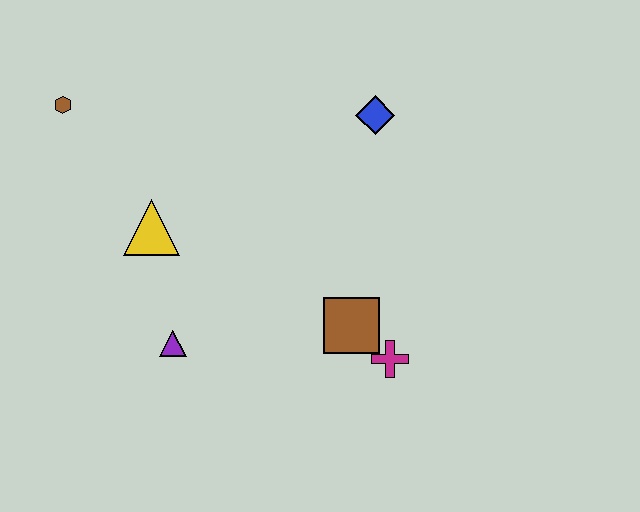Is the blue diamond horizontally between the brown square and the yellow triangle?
No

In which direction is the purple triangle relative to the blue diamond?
The purple triangle is below the blue diamond.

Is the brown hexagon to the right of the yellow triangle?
No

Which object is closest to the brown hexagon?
The yellow triangle is closest to the brown hexagon.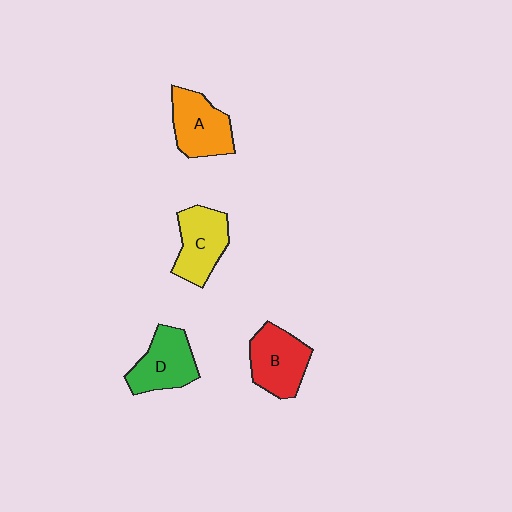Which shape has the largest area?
Shape B (red).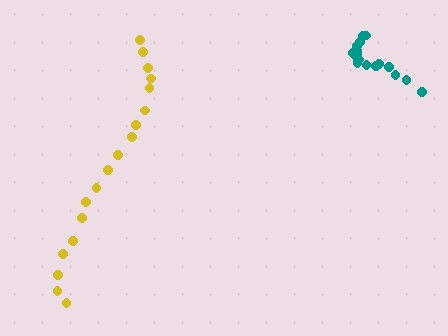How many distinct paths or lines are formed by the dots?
There are 2 distinct paths.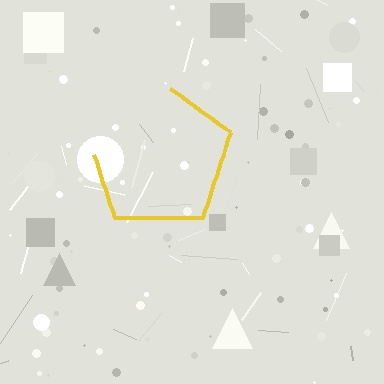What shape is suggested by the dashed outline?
The dashed outline suggests a pentagon.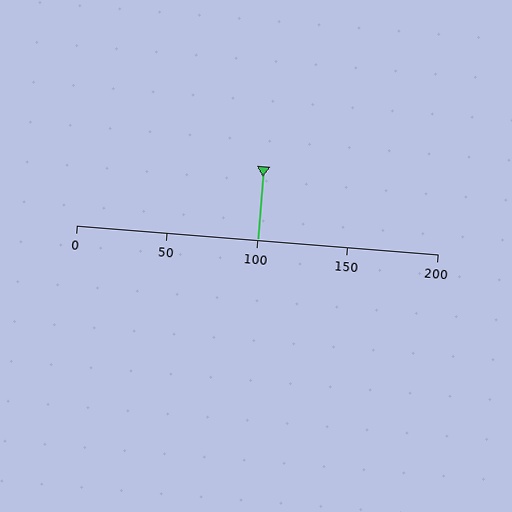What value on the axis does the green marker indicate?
The marker indicates approximately 100.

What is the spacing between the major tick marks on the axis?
The major ticks are spaced 50 apart.